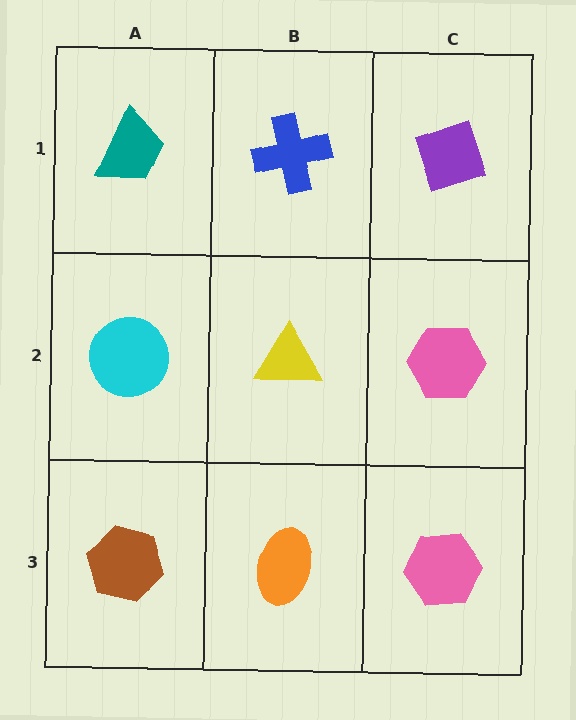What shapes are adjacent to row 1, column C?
A pink hexagon (row 2, column C), a blue cross (row 1, column B).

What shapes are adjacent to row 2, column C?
A purple diamond (row 1, column C), a pink hexagon (row 3, column C), a yellow triangle (row 2, column B).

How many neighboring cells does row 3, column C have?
2.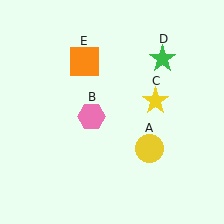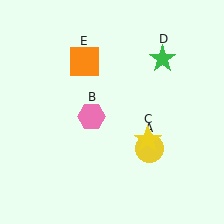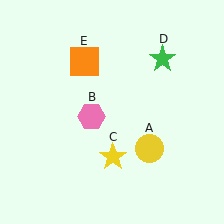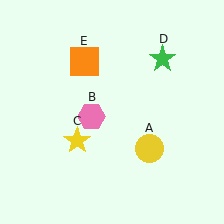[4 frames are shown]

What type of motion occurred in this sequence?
The yellow star (object C) rotated clockwise around the center of the scene.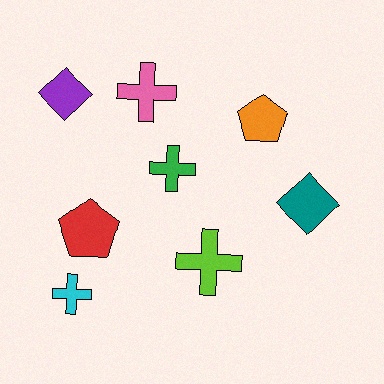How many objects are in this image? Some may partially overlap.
There are 8 objects.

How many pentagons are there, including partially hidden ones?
There are 2 pentagons.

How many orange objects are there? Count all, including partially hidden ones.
There is 1 orange object.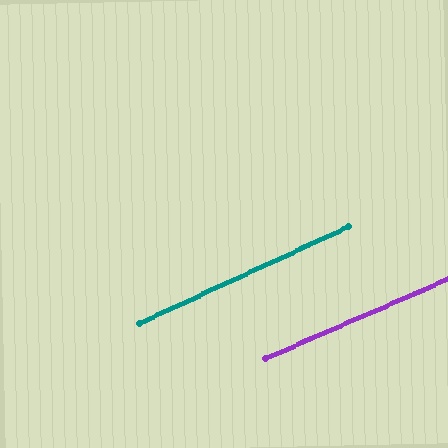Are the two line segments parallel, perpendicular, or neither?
Parallel — their directions differ by only 1.3°.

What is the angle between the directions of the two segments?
Approximately 1 degree.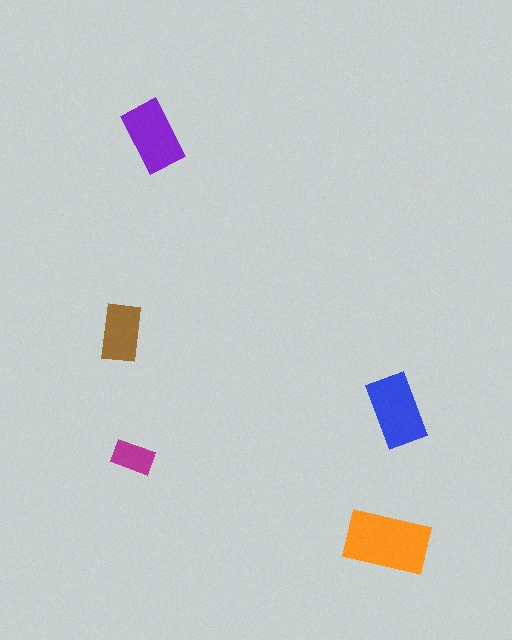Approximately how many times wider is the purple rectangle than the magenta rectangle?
About 1.5 times wider.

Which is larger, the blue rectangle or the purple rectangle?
The blue one.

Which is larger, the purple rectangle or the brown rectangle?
The purple one.